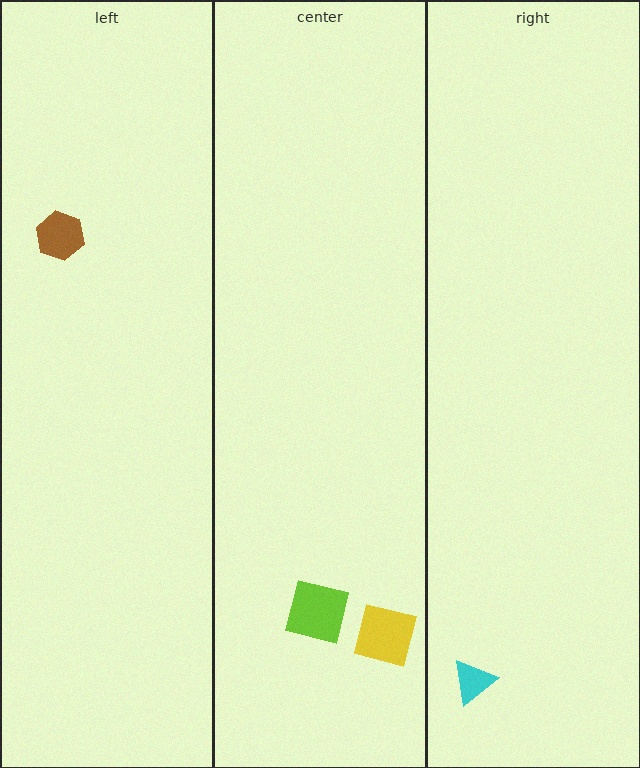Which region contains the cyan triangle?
The right region.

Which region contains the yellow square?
The center region.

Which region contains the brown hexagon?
The left region.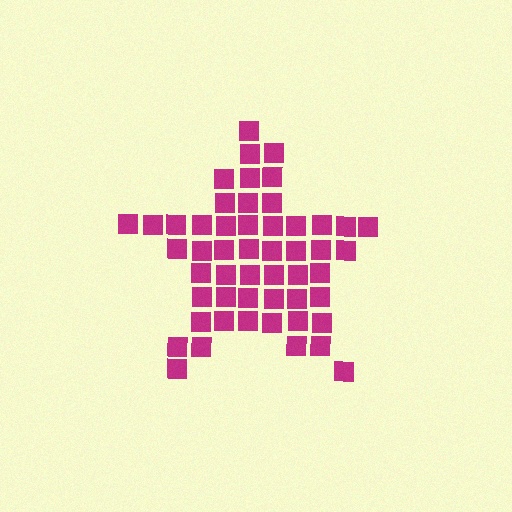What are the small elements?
The small elements are squares.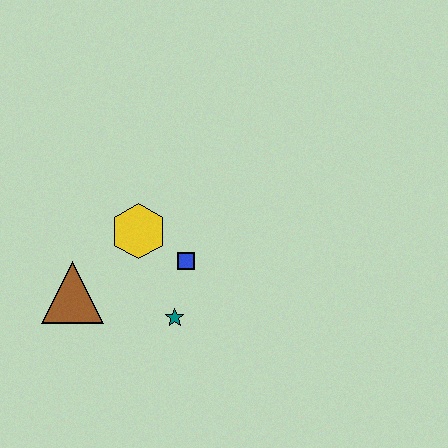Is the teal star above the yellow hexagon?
No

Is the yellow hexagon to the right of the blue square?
No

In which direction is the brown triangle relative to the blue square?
The brown triangle is to the left of the blue square.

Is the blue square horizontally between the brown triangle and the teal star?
No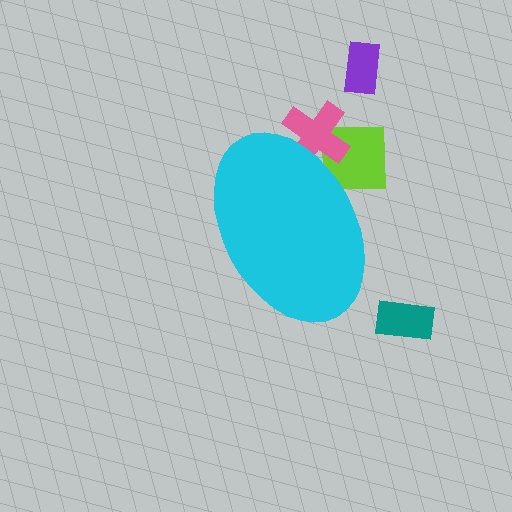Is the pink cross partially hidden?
Yes, the pink cross is partially hidden behind the cyan ellipse.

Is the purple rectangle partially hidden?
No, the purple rectangle is fully visible.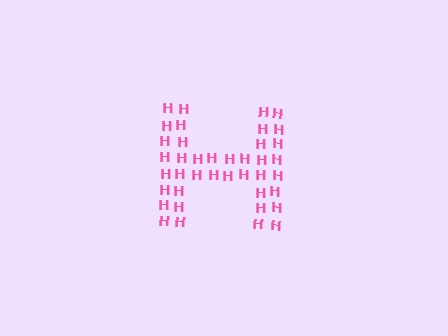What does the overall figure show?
The overall figure shows the letter H.